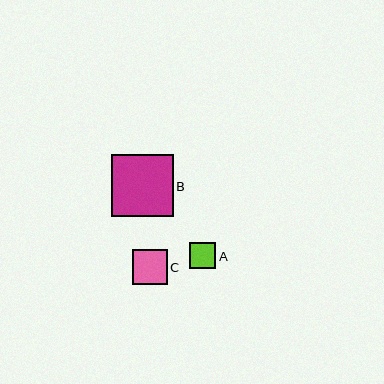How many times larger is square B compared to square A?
Square B is approximately 2.4 times the size of square A.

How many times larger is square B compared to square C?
Square B is approximately 1.8 times the size of square C.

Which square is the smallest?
Square A is the smallest with a size of approximately 26 pixels.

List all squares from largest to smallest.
From largest to smallest: B, C, A.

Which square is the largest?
Square B is the largest with a size of approximately 62 pixels.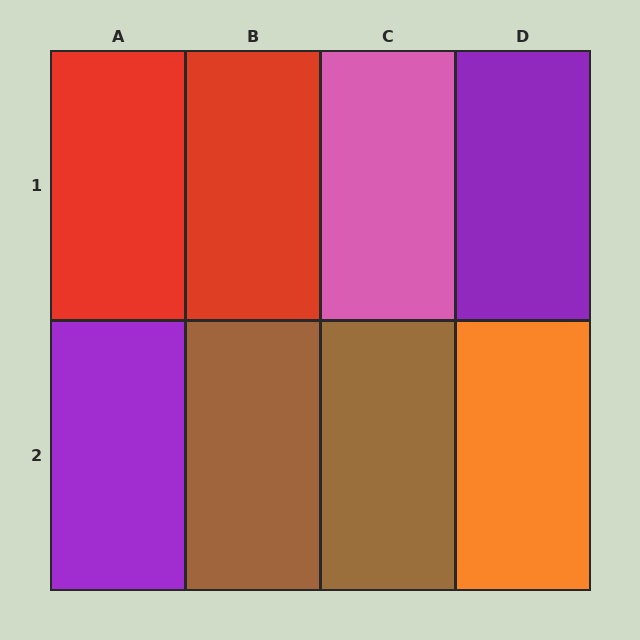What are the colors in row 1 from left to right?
Red, red, pink, purple.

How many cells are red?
2 cells are red.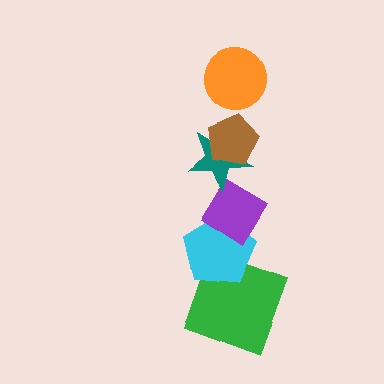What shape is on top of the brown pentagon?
The orange circle is on top of the brown pentagon.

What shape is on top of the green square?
The cyan pentagon is on top of the green square.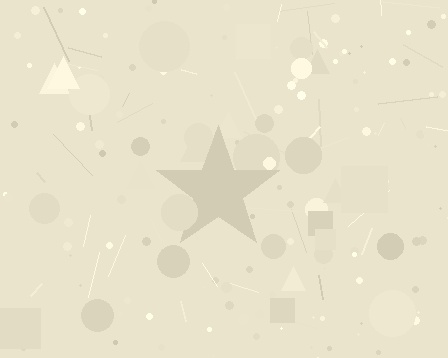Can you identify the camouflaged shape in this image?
The camouflaged shape is a star.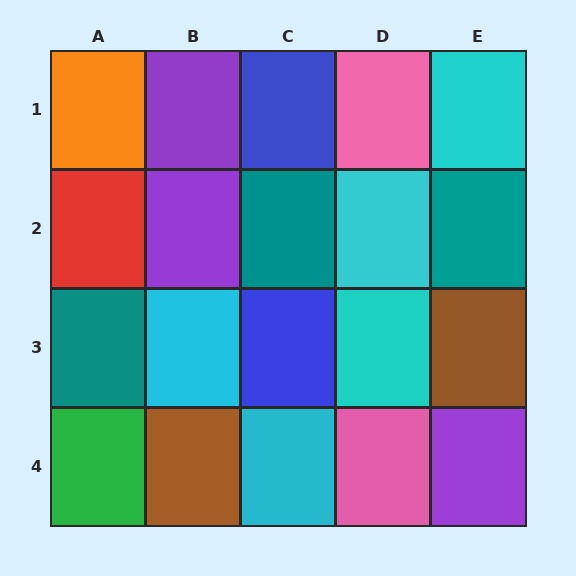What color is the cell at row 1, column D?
Pink.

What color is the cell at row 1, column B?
Purple.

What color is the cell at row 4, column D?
Pink.